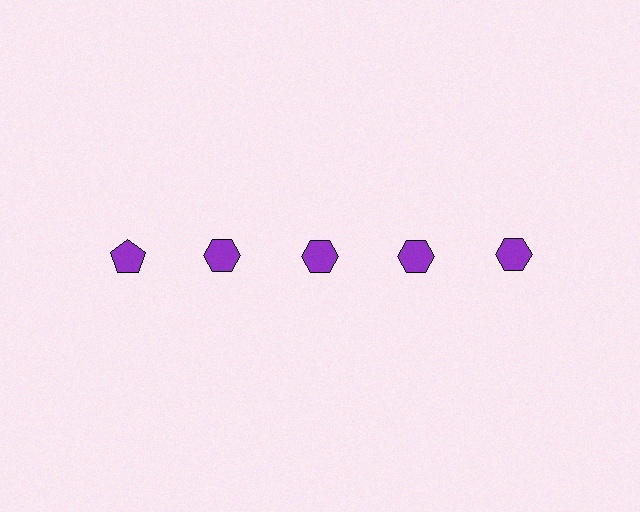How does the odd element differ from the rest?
It has a different shape: pentagon instead of hexagon.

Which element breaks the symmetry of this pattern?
The purple pentagon in the top row, leftmost column breaks the symmetry. All other shapes are purple hexagons.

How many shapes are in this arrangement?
There are 5 shapes arranged in a grid pattern.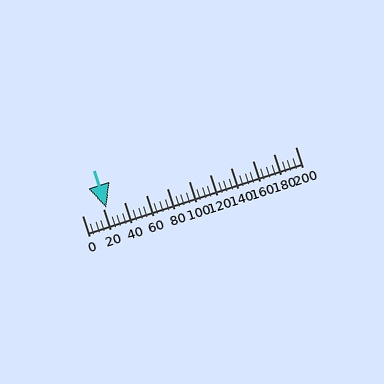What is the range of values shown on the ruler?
The ruler shows values from 0 to 200.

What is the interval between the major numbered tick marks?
The major tick marks are spaced 20 units apart.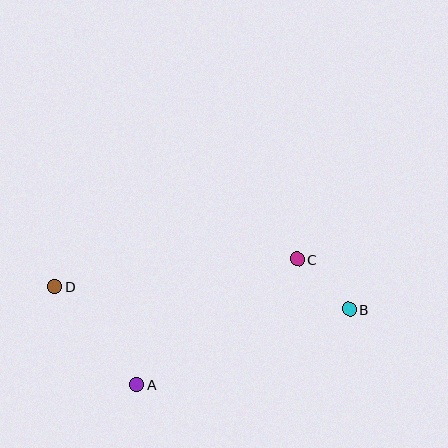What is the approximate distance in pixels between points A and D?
The distance between A and D is approximately 128 pixels.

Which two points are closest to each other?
Points B and C are closest to each other.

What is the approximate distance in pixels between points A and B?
The distance between A and B is approximately 226 pixels.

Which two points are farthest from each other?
Points B and D are farthest from each other.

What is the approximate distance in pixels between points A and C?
The distance between A and C is approximately 204 pixels.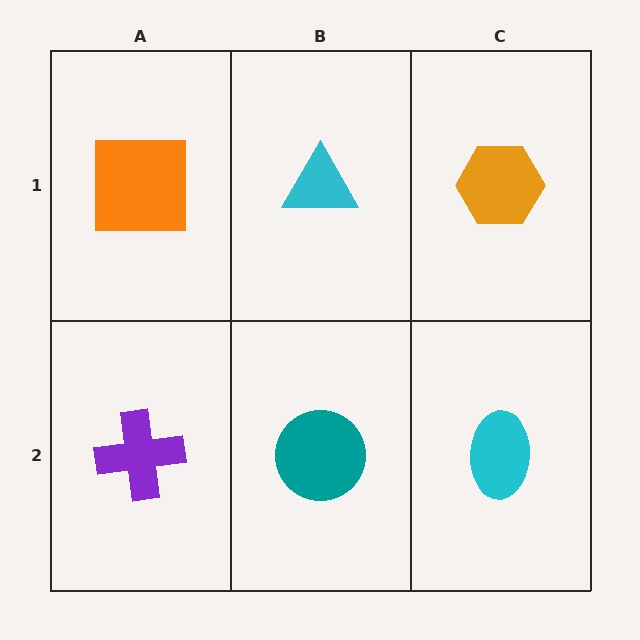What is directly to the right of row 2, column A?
A teal circle.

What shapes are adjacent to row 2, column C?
An orange hexagon (row 1, column C), a teal circle (row 2, column B).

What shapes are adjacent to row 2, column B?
A cyan triangle (row 1, column B), a purple cross (row 2, column A), a cyan ellipse (row 2, column C).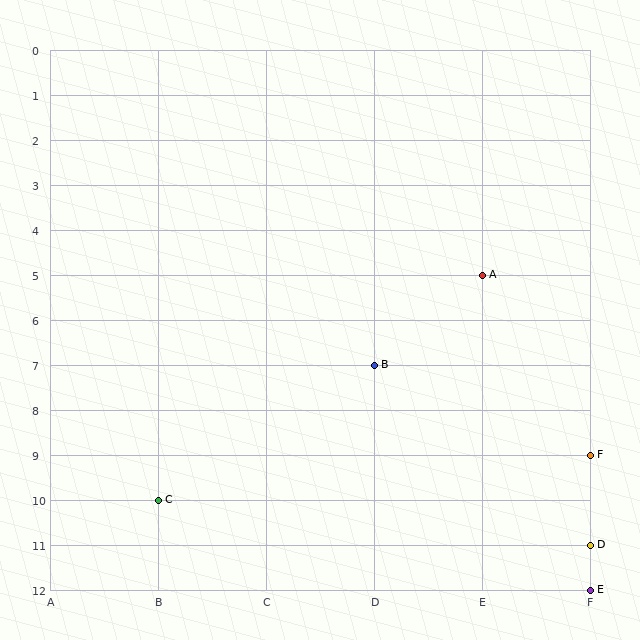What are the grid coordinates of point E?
Point E is at grid coordinates (F, 12).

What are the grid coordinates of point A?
Point A is at grid coordinates (E, 5).